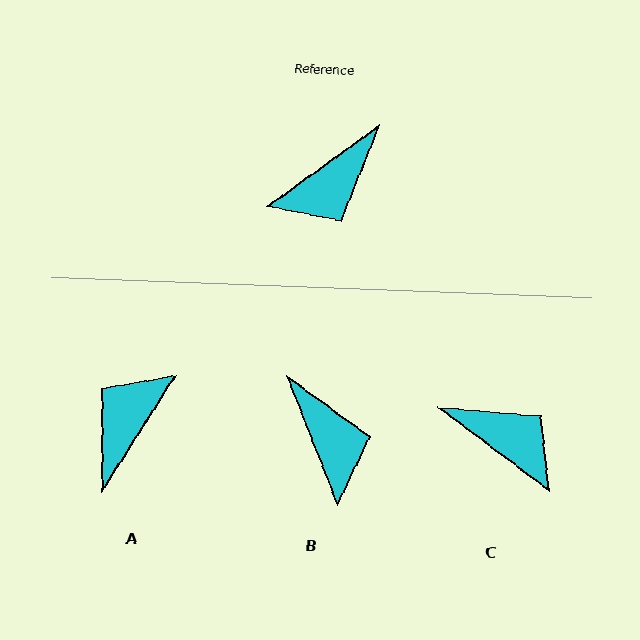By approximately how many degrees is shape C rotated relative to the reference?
Approximately 107 degrees counter-clockwise.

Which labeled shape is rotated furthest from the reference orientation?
A, about 158 degrees away.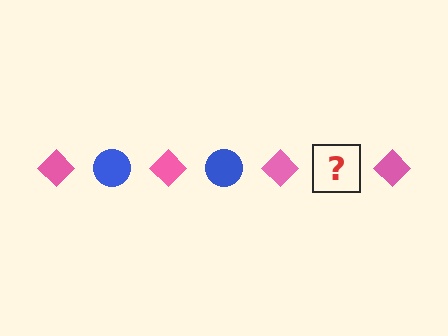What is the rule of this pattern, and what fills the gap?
The rule is that the pattern alternates between pink diamond and blue circle. The gap should be filled with a blue circle.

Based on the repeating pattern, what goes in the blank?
The blank should be a blue circle.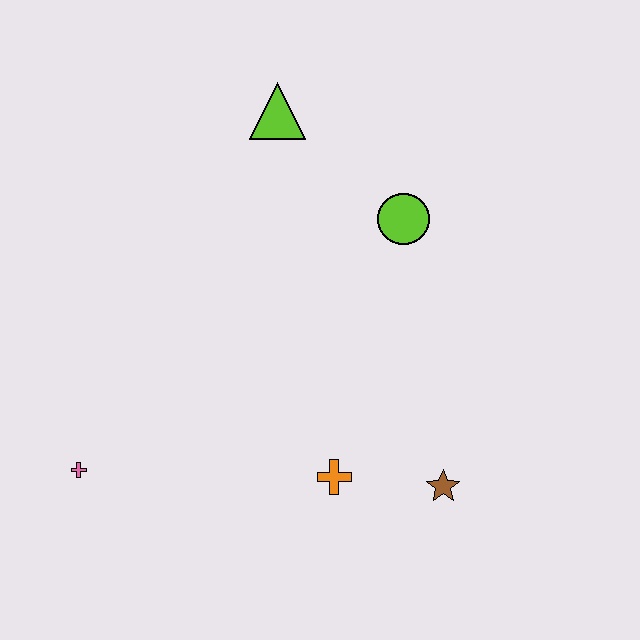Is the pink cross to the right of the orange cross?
No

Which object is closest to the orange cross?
The brown star is closest to the orange cross.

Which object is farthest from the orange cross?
The lime triangle is farthest from the orange cross.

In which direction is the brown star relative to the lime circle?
The brown star is below the lime circle.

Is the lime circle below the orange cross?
No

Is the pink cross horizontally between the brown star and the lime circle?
No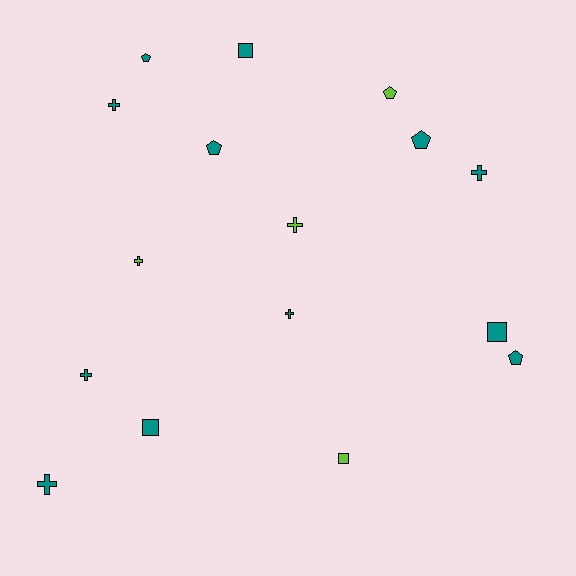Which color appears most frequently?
Teal, with 12 objects.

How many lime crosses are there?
There are 2 lime crosses.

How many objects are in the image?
There are 16 objects.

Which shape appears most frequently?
Cross, with 7 objects.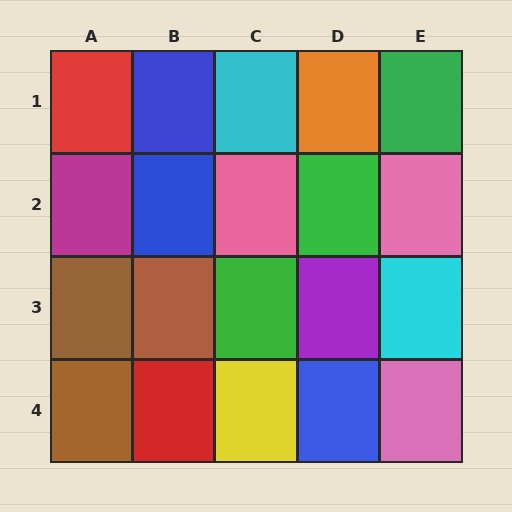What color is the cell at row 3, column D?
Purple.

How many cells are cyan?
2 cells are cyan.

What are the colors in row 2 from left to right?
Magenta, blue, pink, green, pink.